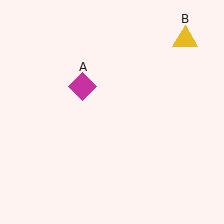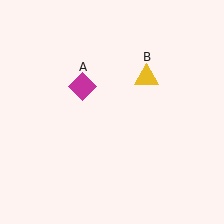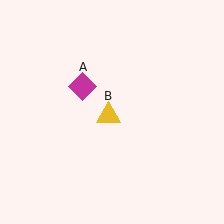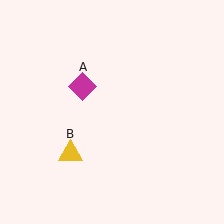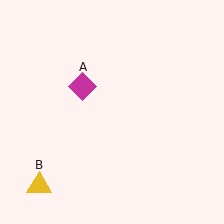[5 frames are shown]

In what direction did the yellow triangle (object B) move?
The yellow triangle (object B) moved down and to the left.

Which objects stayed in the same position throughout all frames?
Magenta diamond (object A) remained stationary.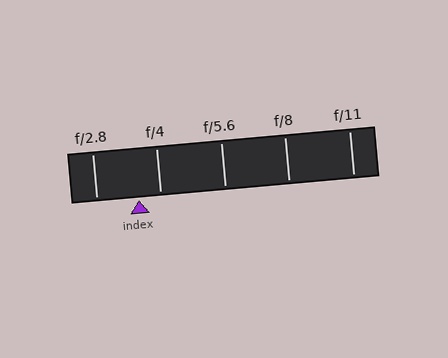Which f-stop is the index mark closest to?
The index mark is closest to f/4.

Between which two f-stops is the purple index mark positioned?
The index mark is between f/2.8 and f/4.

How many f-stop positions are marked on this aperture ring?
There are 5 f-stop positions marked.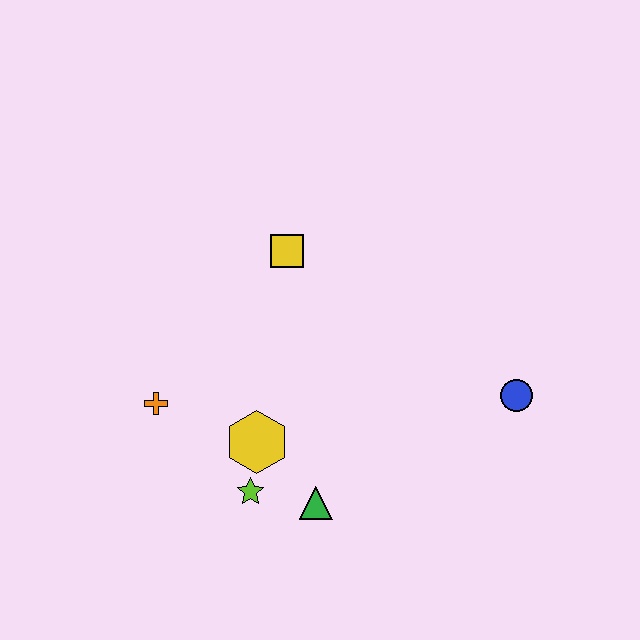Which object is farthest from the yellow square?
The blue circle is farthest from the yellow square.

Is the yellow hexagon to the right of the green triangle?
No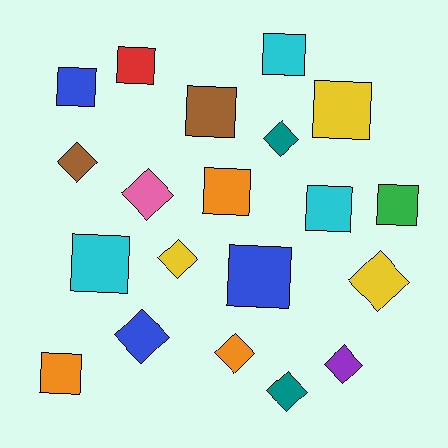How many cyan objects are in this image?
There are 3 cyan objects.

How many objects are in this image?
There are 20 objects.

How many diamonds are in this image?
There are 9 diamonds.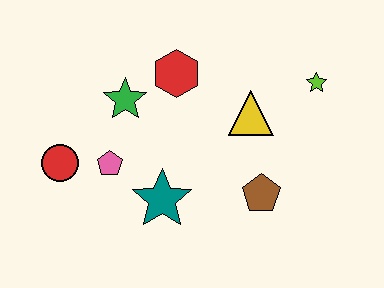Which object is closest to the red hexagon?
The green star is closest to the red hexagon.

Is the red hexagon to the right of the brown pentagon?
No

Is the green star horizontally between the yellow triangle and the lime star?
No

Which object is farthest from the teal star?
The lime star is farthest from the teal star.